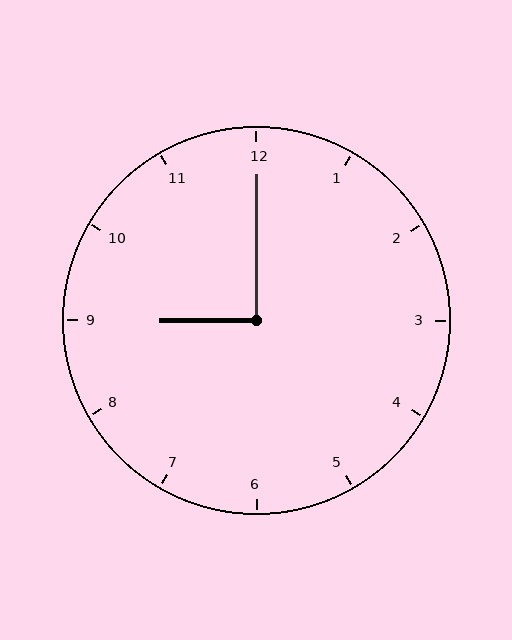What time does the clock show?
9:00.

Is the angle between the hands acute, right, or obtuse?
It is right.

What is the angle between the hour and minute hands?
Approximately 90 degrees.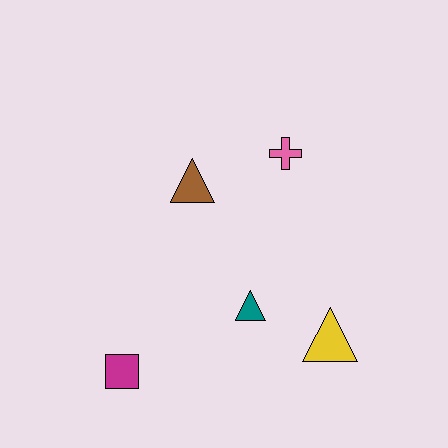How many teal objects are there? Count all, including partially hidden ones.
There is 1 teal object.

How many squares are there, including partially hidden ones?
There is 1 square.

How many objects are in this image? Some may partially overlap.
There are 5 objects.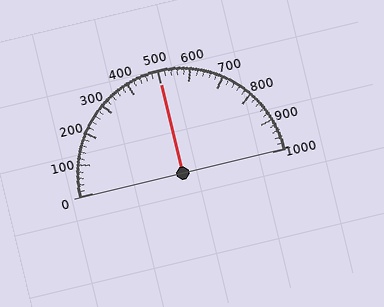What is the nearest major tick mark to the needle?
The nearest major tick mark is 500.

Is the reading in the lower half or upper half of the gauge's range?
The reading is in the upper half of the range (0 to 1000).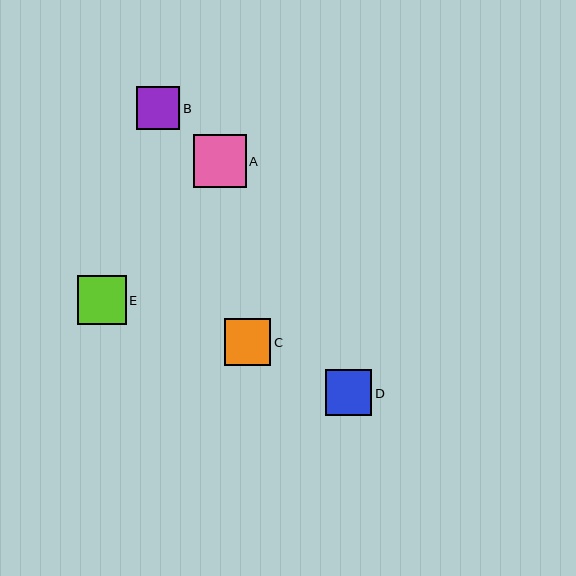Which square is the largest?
Square A is the largest with a size of approximately 52 pixels.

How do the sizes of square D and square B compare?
Square D and square B are approximately the same size.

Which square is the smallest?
Square B is the smallest with a size of approximately 43 pixels.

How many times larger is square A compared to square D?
Square A is approximately 1.1 times the size of square D.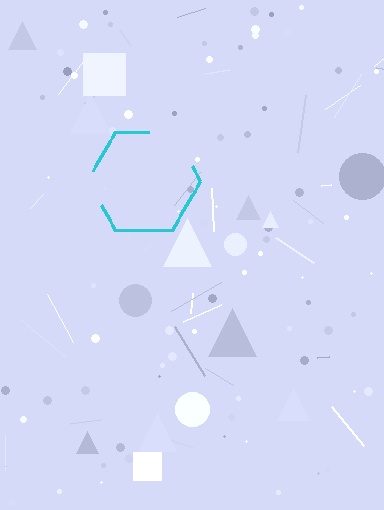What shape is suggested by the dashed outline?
The dashed outline suggests a hexagon.